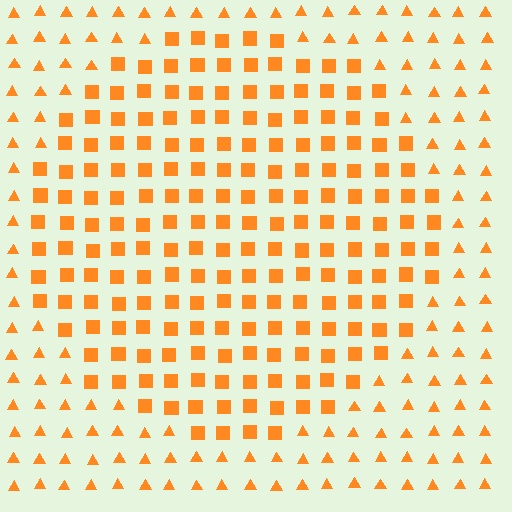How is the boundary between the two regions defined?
The boundary is defined by a change in element shape: squares inside vs. triangles outside. All elements share the same color and spacing.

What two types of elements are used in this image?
The image uses squares inside the circle region and triangles outside it.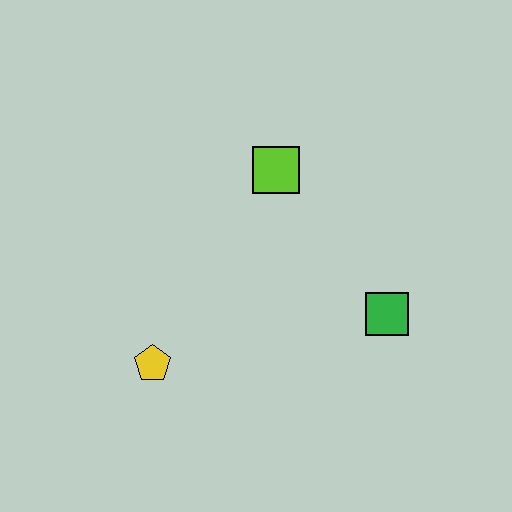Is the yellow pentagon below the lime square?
Yes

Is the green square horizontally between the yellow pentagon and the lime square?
No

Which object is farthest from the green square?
The yellow pentagon is farthest from the green square.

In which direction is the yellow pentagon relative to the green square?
The yellow pentagon is to the left of the green square.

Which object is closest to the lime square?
The green square is closest to the lime square.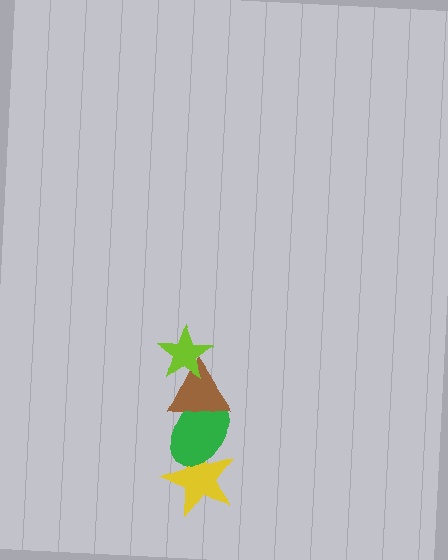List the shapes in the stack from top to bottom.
From top to bottom: the lime star, the brown triangle, the green ellipse, the yellow star.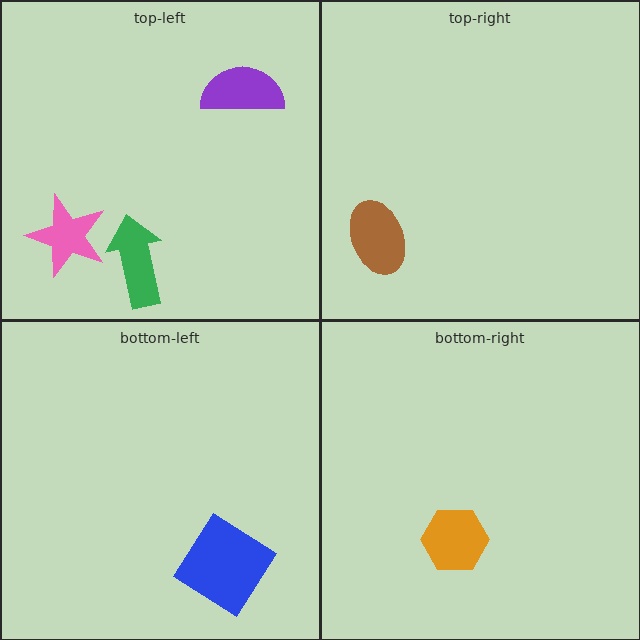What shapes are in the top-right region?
The brown ellipse.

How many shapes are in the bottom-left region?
1.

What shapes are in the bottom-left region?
The blue diamond.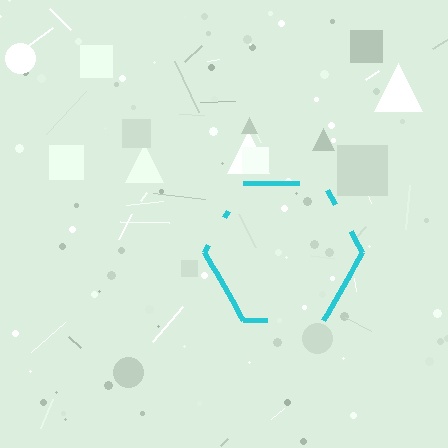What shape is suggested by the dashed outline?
The dashed outline suggests a hexagon.